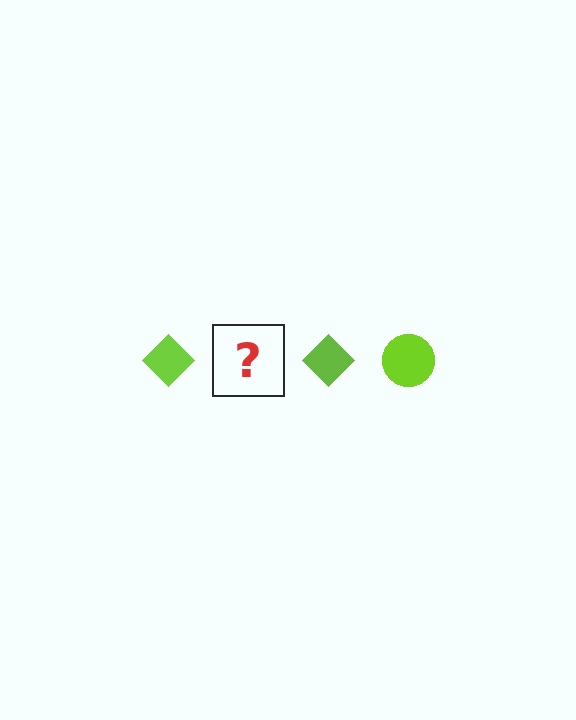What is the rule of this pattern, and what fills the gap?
The rule is that the pattern cycles through diamond, circle shapes in lime. The gap should be filled with a lime circle.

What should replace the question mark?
The question mark should be replaced with a lime circle.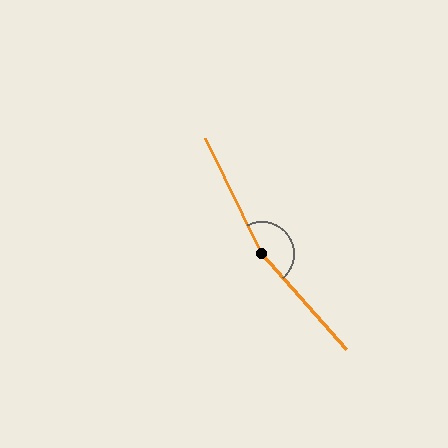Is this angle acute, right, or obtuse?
It is obtuse.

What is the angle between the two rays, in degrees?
Approximately 165 degrees.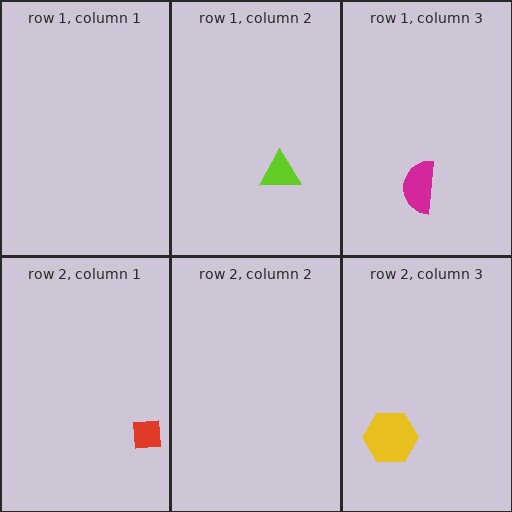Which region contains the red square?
The row 2, column 1 region.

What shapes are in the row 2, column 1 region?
The red square.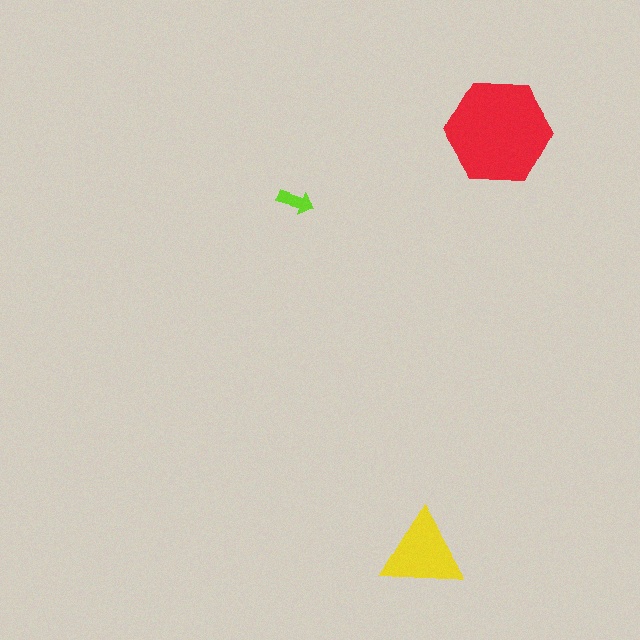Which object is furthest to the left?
The lime arrow is leftmost.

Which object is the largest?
The red hexagon.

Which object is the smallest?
The lime arrow.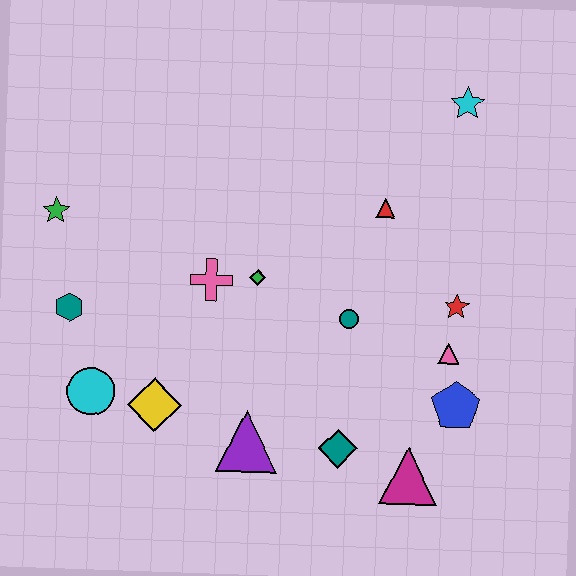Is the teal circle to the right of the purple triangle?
Yes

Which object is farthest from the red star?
The green star is farthest from the red star.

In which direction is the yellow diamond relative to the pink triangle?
The yellow diamond is to the left of the pink triangle.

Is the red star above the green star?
No